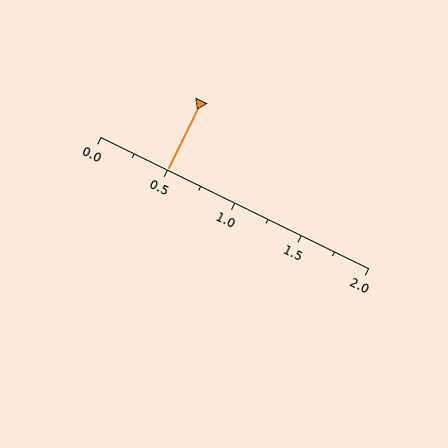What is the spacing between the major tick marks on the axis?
The major ticks are spaced 0.5 apart.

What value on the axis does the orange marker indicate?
The marker indicates approximately 0.5.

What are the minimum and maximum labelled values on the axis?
The axis runs from 0.0 to 2.0.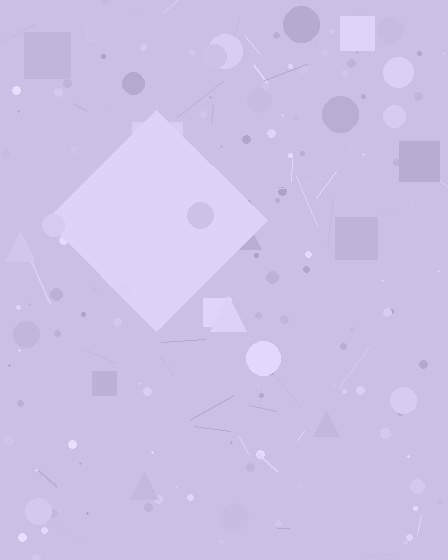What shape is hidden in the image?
A diamond is hidden in the image.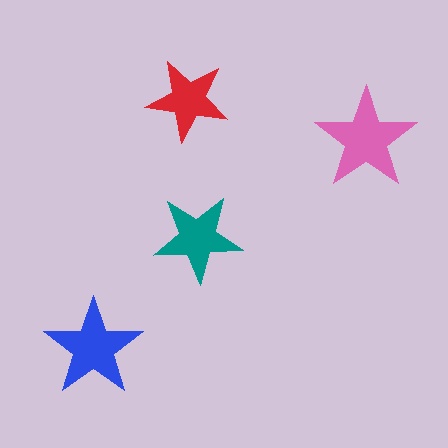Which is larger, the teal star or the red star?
The teal one.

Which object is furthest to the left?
The blue star is leftmost.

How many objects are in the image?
There are 4 objects in the image.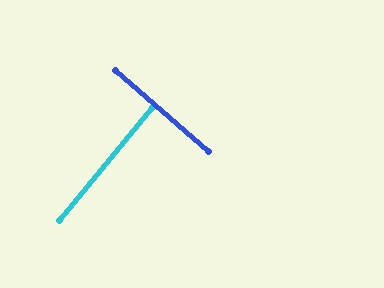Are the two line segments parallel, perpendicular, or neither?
Perpendicular — they meet at approximately 88°.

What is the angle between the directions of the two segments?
Approximately 88 degrees.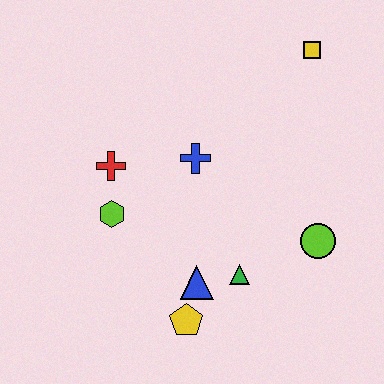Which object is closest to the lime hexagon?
The red cross is closest to the lime hexagon.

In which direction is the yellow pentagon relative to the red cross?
The yellow pentagon is below the red cross.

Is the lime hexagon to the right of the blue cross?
No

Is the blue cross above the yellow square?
No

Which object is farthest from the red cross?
The yellow square is farthest from the red cross.